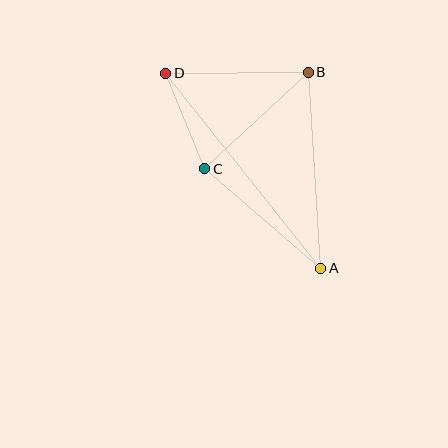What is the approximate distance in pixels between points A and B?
The distance between A and B is approximately 197 pixels.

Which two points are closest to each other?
Points C and D are closest to each other.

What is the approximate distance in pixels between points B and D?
The distance between B and D is approximately 142 pixels.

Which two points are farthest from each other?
Points A and D are farthest from each other.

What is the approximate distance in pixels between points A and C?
The distance between A and C is approximately 153 pixels.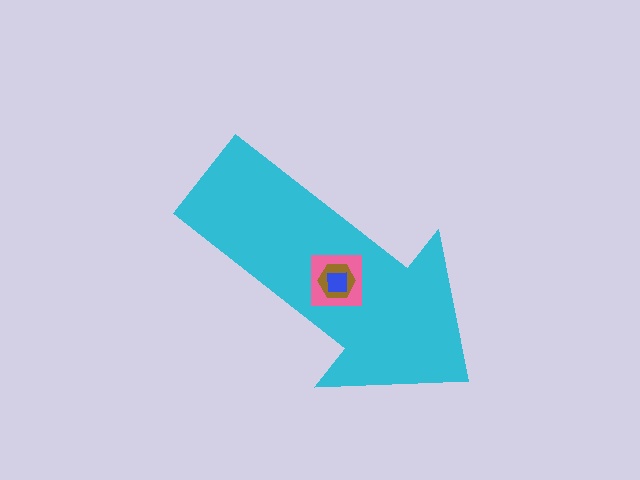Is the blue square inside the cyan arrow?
Yes.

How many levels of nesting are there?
4.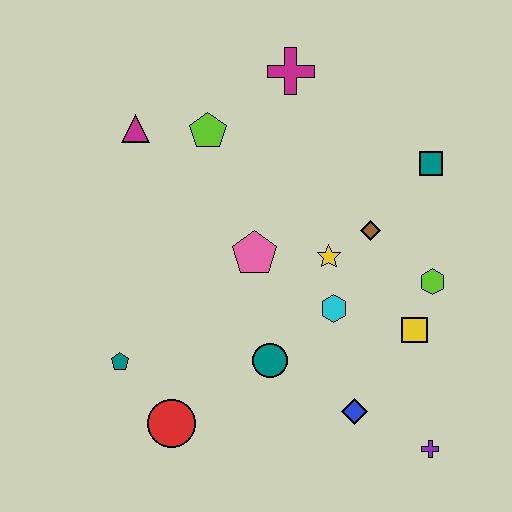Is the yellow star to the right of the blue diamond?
No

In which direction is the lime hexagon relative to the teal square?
The lime hexagon is below the teal square.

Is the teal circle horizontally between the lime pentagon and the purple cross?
Yes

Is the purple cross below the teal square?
Yes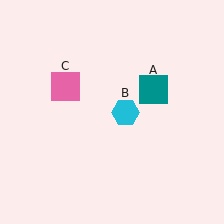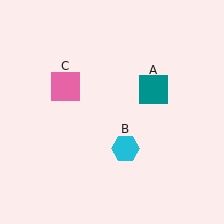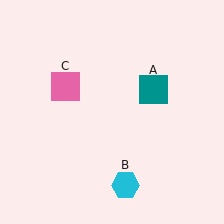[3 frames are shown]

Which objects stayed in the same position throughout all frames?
Teal square (object A) and pink square (object C) remained stationary.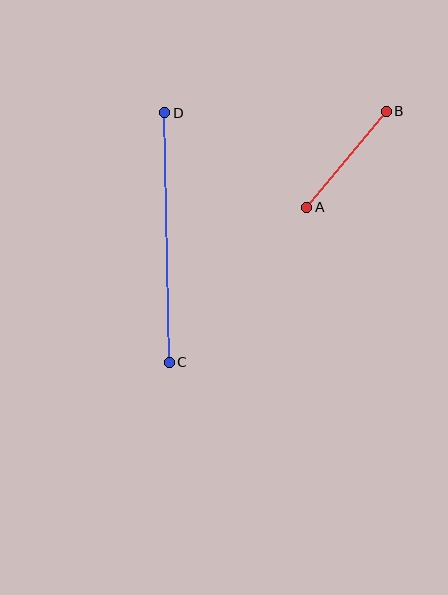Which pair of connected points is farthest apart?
Points C and D are farthest apart.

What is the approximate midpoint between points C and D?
The midpoint is at approximately (167, 237) pixels.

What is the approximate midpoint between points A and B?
The midpoint is at approximately (346, 159) pixels.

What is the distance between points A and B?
The distance is approximately 124 pixels.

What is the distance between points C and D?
The distance is approximately 249 pixels.